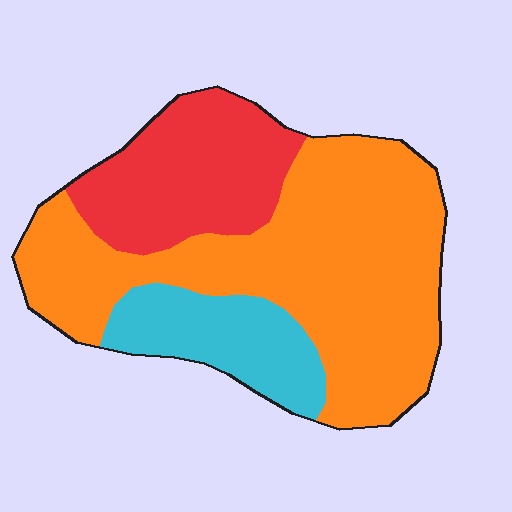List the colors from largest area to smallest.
From largest to smallest: orange, red, cyan.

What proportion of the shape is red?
Red covers around 25% of the shape.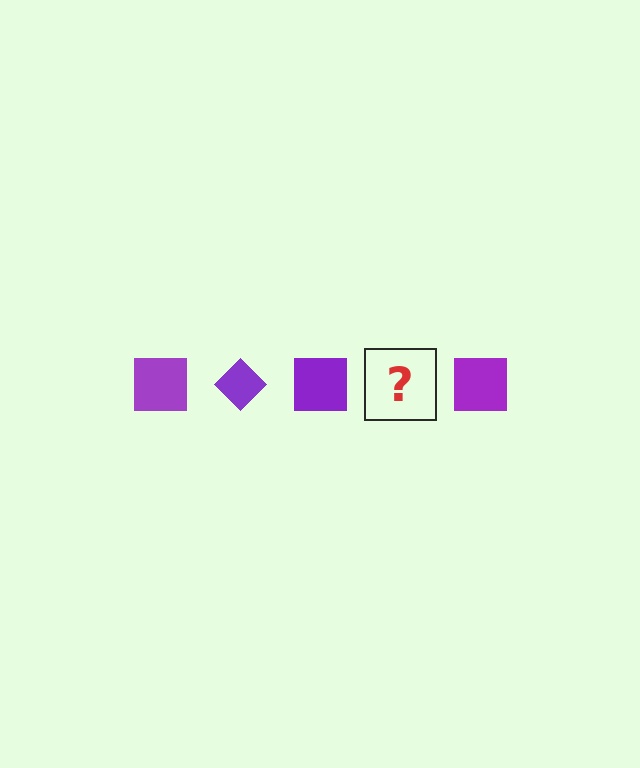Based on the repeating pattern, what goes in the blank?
The blank should be a purple diamond.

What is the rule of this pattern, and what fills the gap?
The rule is that the pattern cycles through square, diamond shapes in purple. The gap should be filled with a purple diamond.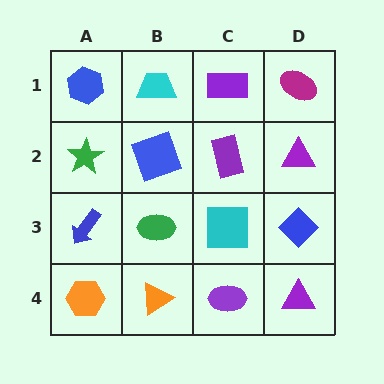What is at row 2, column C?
A purple rectangle.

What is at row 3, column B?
A green ellipse.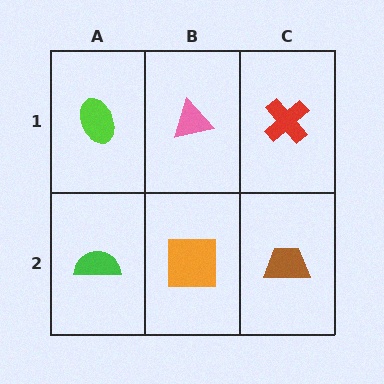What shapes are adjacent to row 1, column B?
An orange square (row 2, column B), a lime ellipse (row 1, column A), a red cross (row 1, column C).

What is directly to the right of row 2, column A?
An orange square.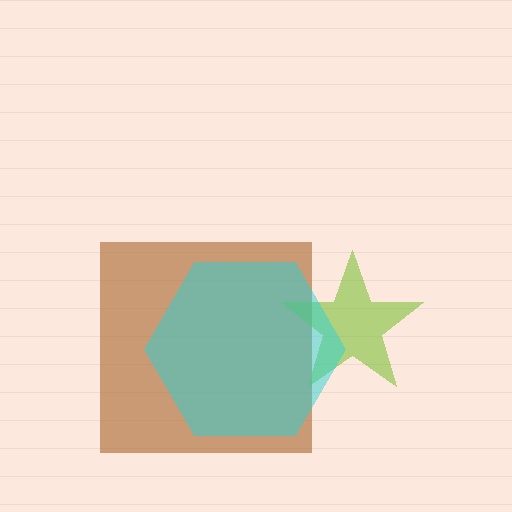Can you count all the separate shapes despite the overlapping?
Yes, there are 3 separate shapes.